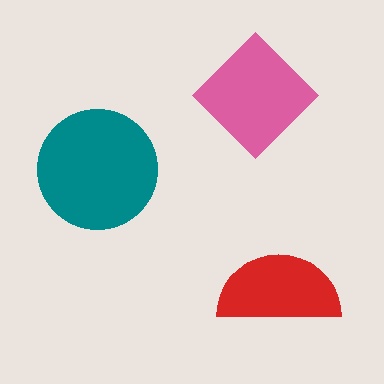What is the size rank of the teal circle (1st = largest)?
1st.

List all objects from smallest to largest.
The red semicircle, the pink diamond, the teal circle.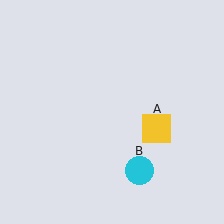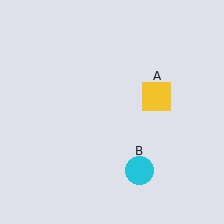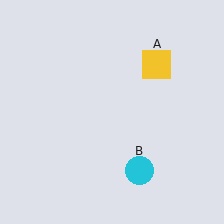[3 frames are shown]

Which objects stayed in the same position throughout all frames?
Cyan circle (object B) remained stationary.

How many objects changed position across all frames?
1 object changed position: yellow square (object A).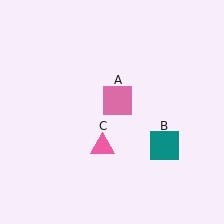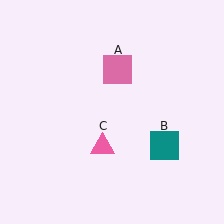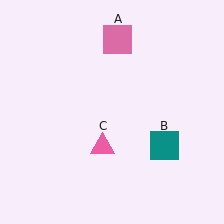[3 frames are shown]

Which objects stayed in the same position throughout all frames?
Teal square (object B) and pink triangle (object C) remained stationary.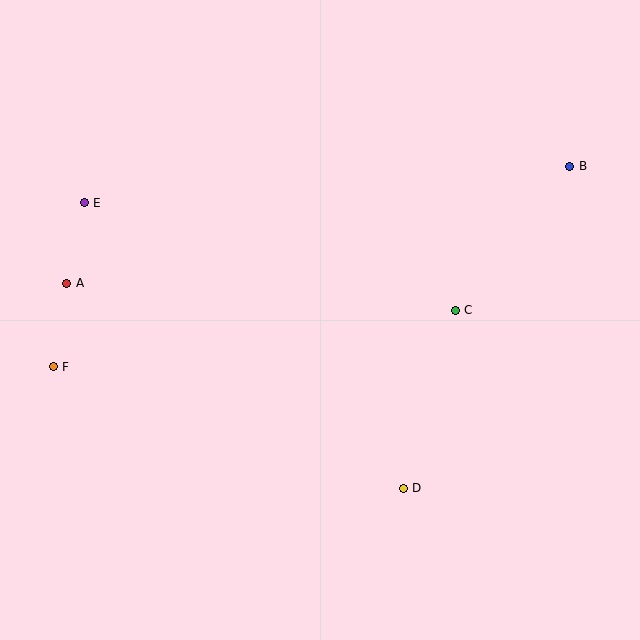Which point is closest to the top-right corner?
Point B is closest to the top-right corner.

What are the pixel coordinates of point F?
Point F is at (53, 367).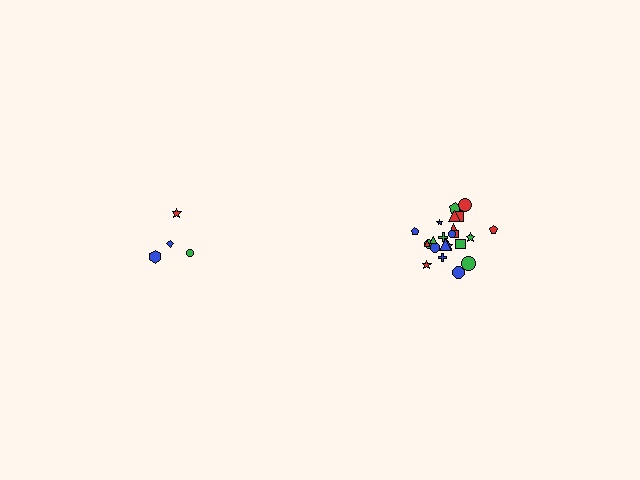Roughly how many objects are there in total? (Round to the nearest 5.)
Roughly 30 objects in total.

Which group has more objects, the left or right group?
The right group.